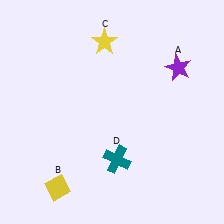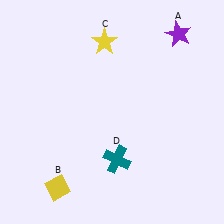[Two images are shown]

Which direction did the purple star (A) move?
The purple star (A) moved up.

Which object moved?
The purple star (A) moved up.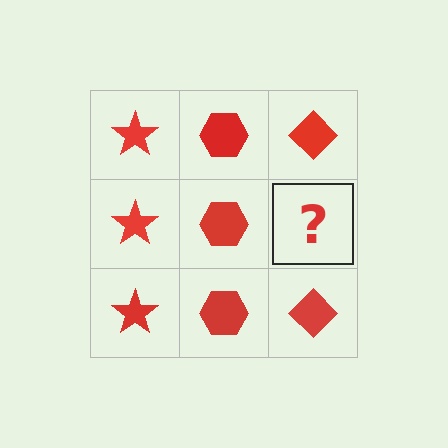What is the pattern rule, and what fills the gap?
The rule is that each column has a consistent shape. The gap should be filled with a red diamond.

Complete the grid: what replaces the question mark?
The question mark should be replaced with a red diamond.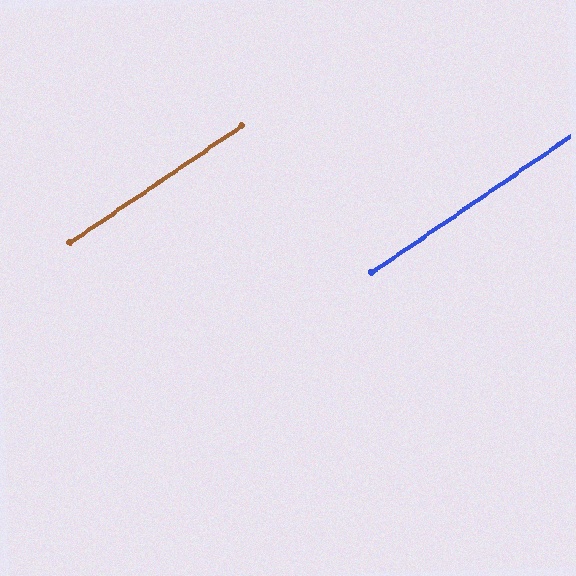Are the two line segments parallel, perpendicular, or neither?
Parallel — their directions differ by only 0.4°.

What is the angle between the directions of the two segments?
Approximately 0 degrees.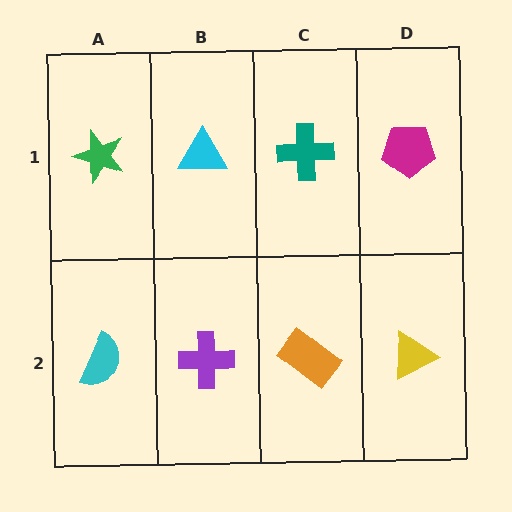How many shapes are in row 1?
4 shapes.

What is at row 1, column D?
A magenta pentagon.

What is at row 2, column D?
A yellow triangle.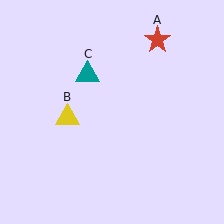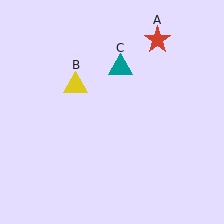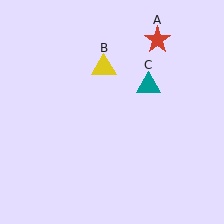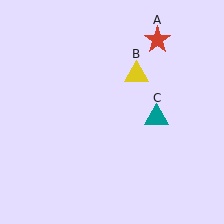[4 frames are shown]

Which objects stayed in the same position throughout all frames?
Red star (object A) remained stationary.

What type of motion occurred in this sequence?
The yellow triangle (object B), teal triangle (object C) rotated clockwise around the center of the scene.